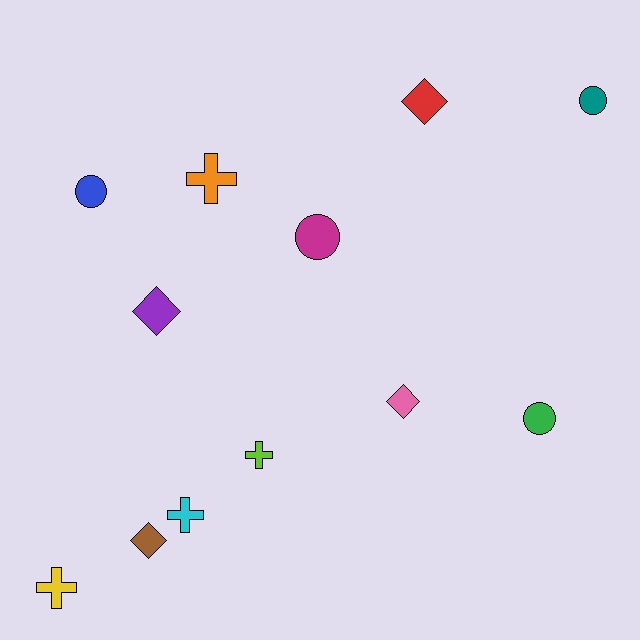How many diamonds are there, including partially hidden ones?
There are 4 diamonds.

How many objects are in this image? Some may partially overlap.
There are 12 objects.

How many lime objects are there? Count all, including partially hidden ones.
There is 1 lime object.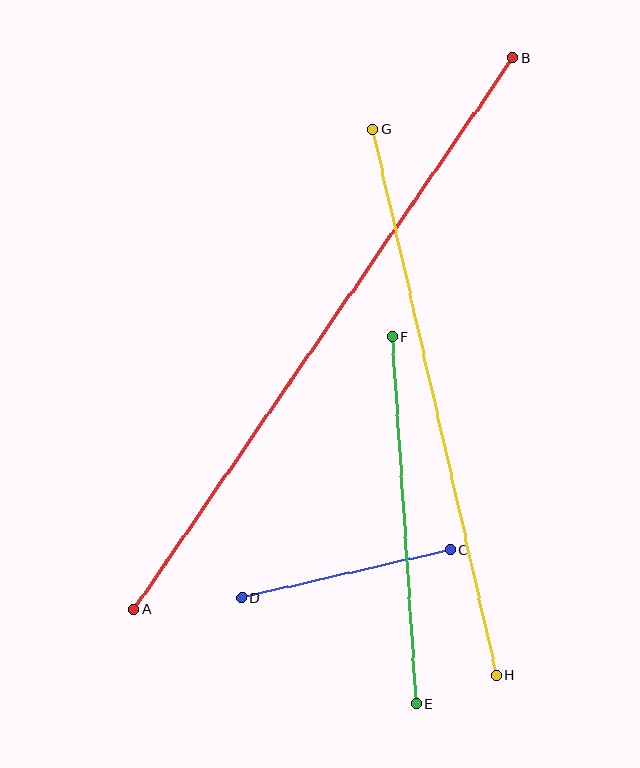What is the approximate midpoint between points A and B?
The midpoint is at approximately (324, 333) pixels.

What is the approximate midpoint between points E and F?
The midpoint is at approximately (404, 520) pixels.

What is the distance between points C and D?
The distance is approximately 214 pixels.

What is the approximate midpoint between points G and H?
The midpoint is at approximately (435, 402) pixels.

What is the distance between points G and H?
The distance is approximately 560 pixels.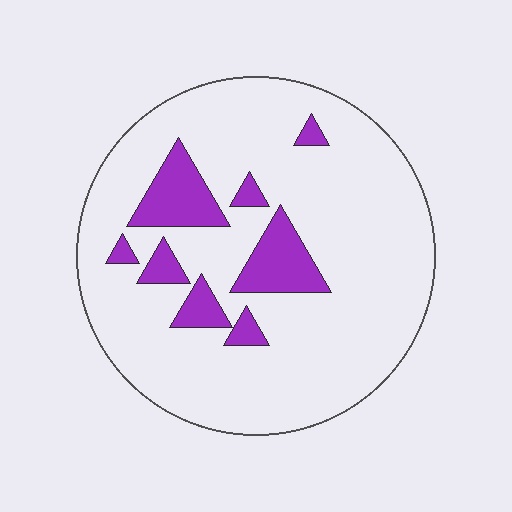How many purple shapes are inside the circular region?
8.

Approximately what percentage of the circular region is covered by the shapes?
Approximately 15%.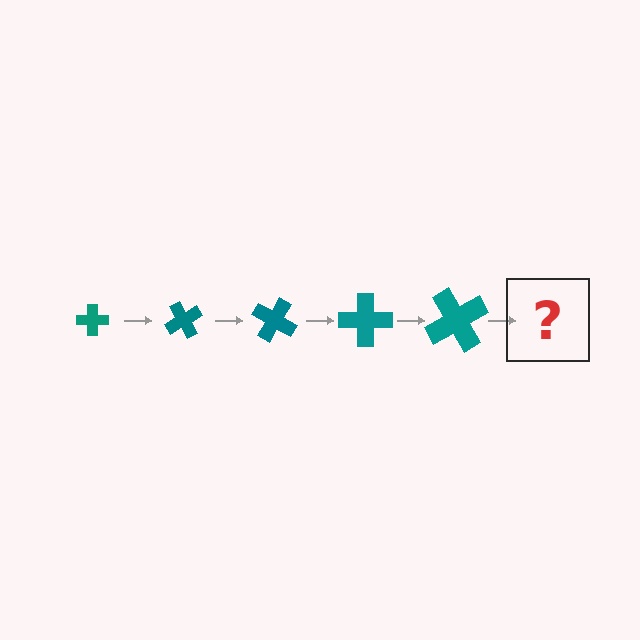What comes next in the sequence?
The next element should be a cross, larger than the previous one and rotated 300 degrees from the start.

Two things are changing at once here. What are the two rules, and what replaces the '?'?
The two rules are that the cross grows larger each step and it rotates 60 degrees each step. The '?' should be a cross, larger than the previous one and rotated 300 degrees from the start.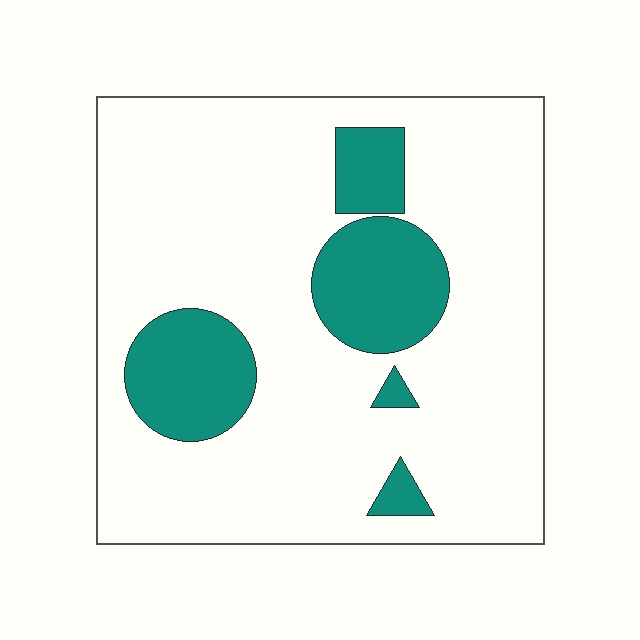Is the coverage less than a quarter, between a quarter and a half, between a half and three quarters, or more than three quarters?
Less than a quarter.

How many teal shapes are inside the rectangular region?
5.